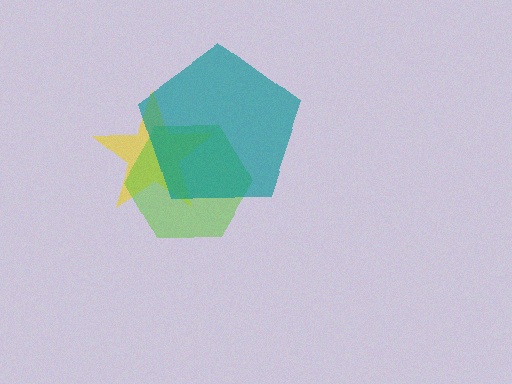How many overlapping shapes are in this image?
There are 3 overlapping shapes in the image.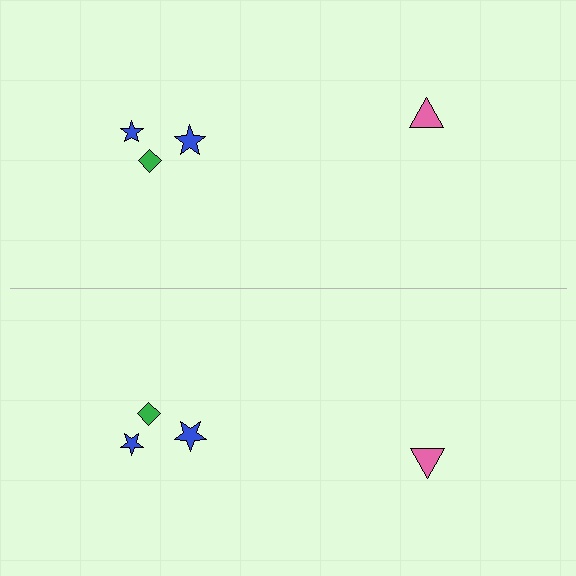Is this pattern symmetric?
Yes, this pattern has bilateral (reflection) symmetry.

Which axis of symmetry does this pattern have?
The pattern has a horizontal axis of symmetry running through the center of the image.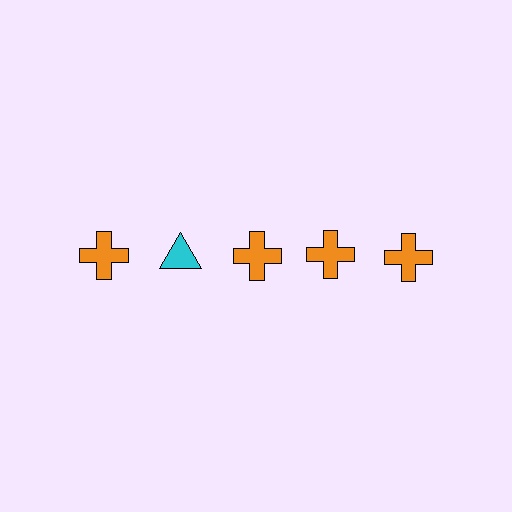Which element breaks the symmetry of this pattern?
The cyan triangle in the top row, second from left column breaks the symmetry. All other shapes are orange crosses.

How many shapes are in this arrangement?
There are 5 shapes arranged in a grid pattern.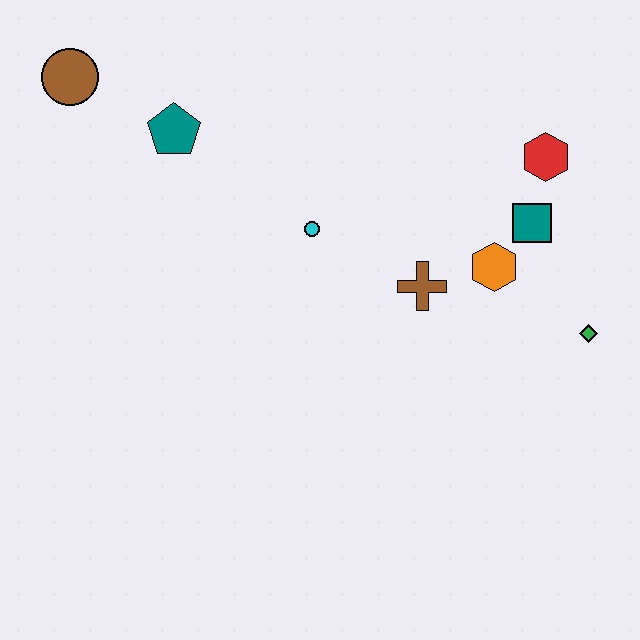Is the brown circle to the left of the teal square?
Yes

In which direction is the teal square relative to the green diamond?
The teal square is above the green diamond.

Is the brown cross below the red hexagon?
Yes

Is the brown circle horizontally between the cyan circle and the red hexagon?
No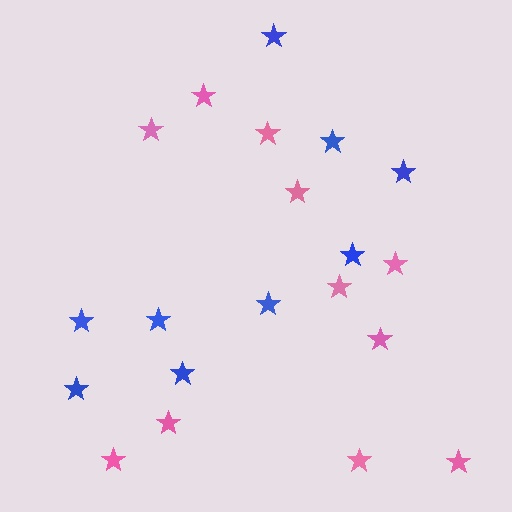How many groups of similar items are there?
There are 2 groups: one group of pink stars (11) and one group of blue stars (9).